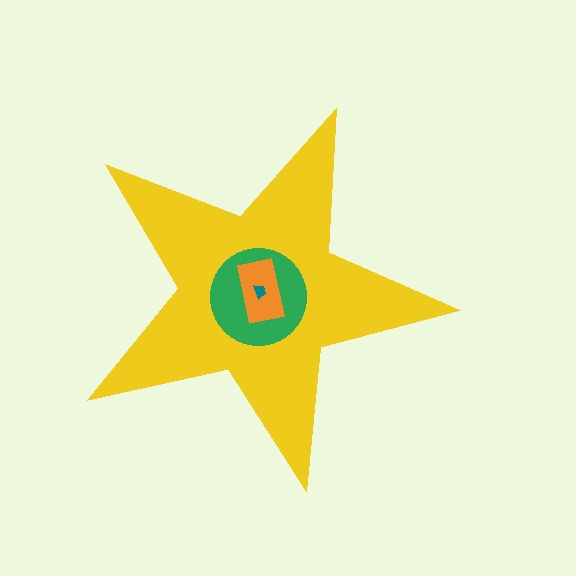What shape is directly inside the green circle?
The orange rectangle.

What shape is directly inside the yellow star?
The green circle.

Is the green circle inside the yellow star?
Yes.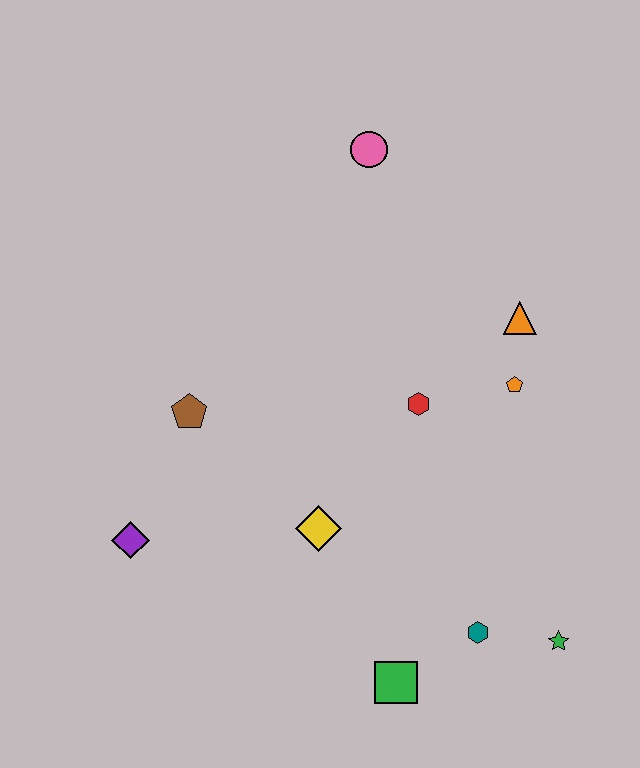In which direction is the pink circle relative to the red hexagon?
The pink circle is above the red hexagon.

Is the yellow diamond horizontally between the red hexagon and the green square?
No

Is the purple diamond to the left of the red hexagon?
Yes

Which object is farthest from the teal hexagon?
The pink circle is farthest from the teal hexagon.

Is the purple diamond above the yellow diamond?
No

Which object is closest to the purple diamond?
The brown pentagon is closest to the purple diamond.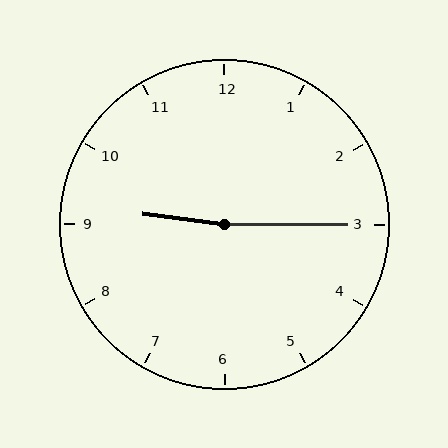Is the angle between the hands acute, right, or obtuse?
It is obtuse.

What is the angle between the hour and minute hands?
Approximately 172 degrees.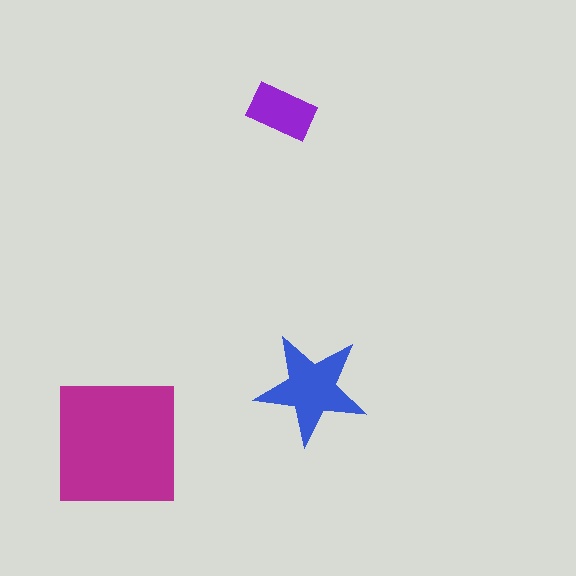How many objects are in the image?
There are 3 objects in the image.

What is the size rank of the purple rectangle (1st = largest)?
3rd.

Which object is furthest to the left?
The magenta square is leftmost.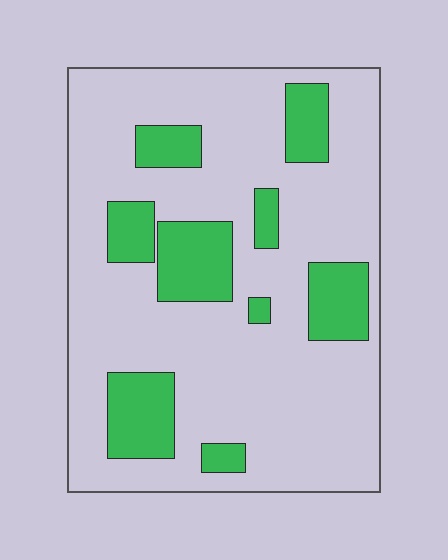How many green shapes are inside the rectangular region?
9.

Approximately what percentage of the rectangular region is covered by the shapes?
Approximately 20%.